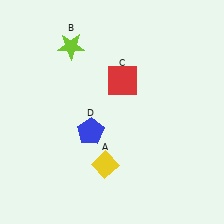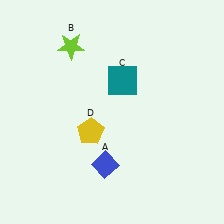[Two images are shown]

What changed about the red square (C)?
In Image 1, C is red. In Image 2, it changed to teal.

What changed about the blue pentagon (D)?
In Image 1, D is blue. In Image 2, it changed to yellow.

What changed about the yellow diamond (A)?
In Image 1, A is yellow. In Image 2, it changed to blue.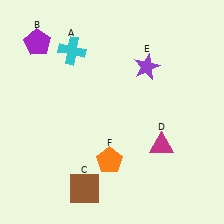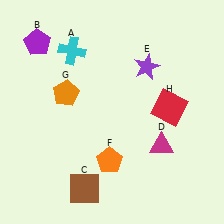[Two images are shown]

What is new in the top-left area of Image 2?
An orange pentagon (G) was added in the top-left area of Image 2.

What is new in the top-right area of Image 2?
A red square (H) was added in the top-right area of Image 2.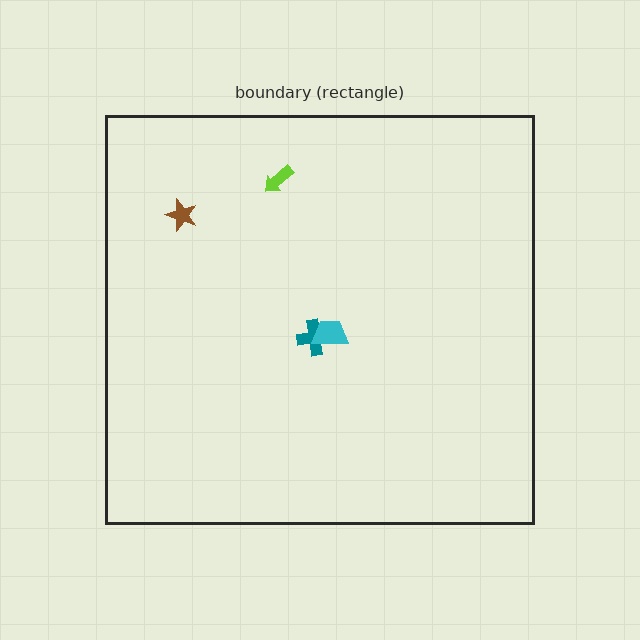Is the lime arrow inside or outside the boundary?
Inside.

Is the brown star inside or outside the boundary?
Inside.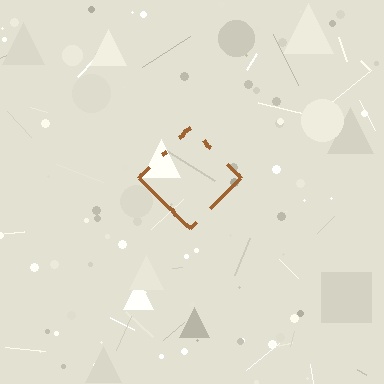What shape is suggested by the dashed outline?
The dashed outline suggests a diamond.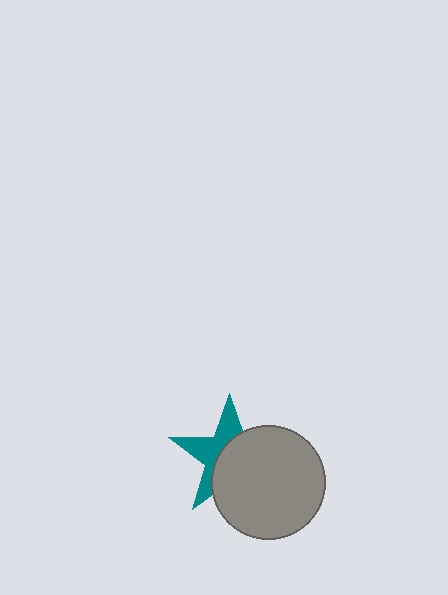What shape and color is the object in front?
The object in front is a gray circle.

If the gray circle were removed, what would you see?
You would see the complete teal star.